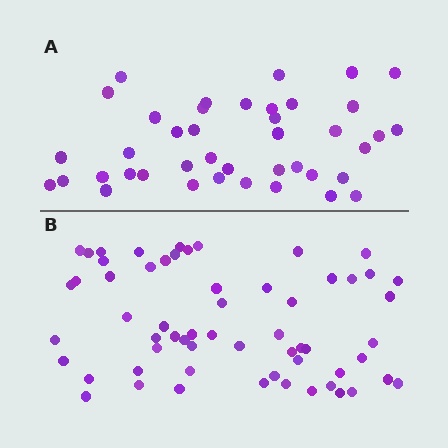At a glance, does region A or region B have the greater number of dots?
Region B (the bottom region) has more dots.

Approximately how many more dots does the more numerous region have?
Region B has approximately 20 more dots than region A.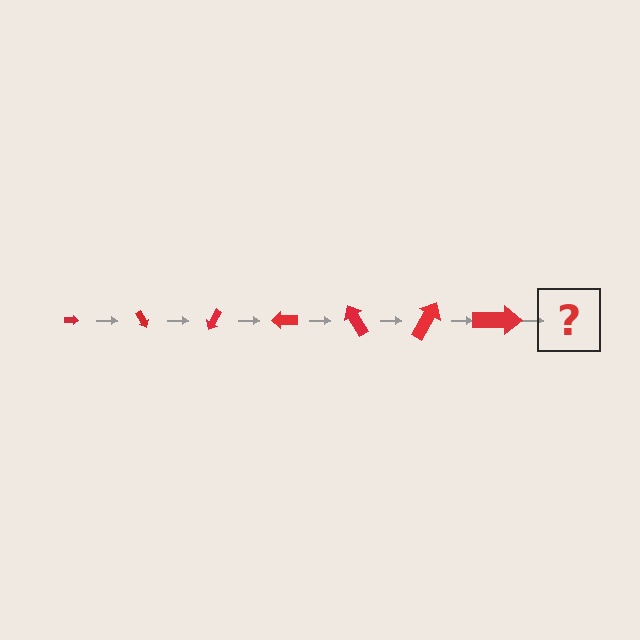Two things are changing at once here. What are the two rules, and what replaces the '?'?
The two rules are that the arrow grows larger each step and it rotates 60 degrees each step. The '?' should be an arrow, larger than the previous one and rotated 420 degrees from the start.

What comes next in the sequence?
The next element should be an arrow, larger than the previous one and rotated 420 degrees from the start.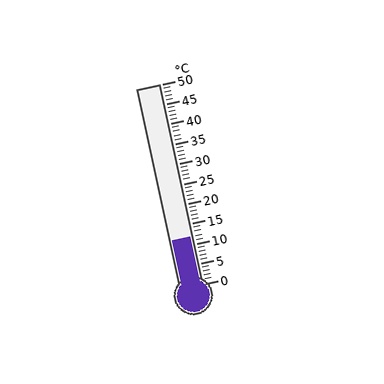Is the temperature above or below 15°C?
The temperature is below 15°C.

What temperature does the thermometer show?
The thermometer shows approximately 12°C.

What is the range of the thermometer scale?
The thermometer scale ranges from 0°C to 50°C.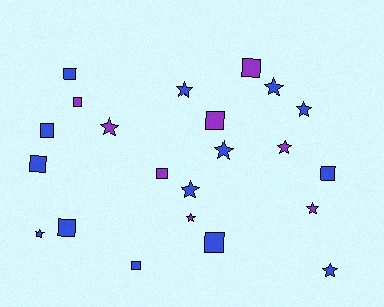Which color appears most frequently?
Blue, with 14 objects.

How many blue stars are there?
There are 7 blue stars.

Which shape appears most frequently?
Square, with 11 objects.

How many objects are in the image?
There are 22 objects.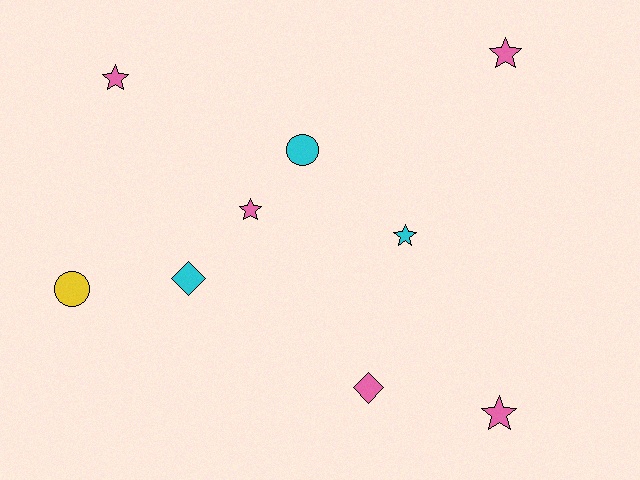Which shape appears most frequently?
Star, with 5 objects.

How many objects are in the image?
There are 9 objects.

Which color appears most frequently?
Pink, with 5 objects.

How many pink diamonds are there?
There is 1 pink diamond.